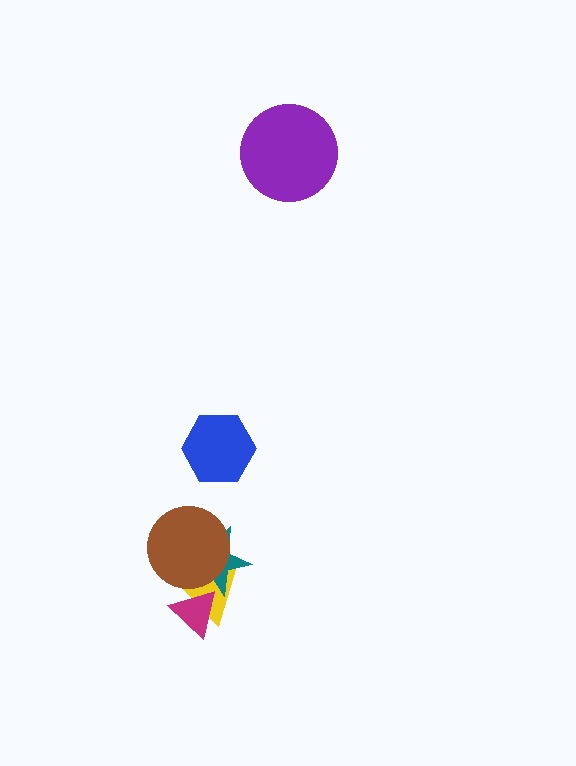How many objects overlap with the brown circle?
2 objects overlap with the brown circle.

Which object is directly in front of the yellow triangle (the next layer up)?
The magenta triangle is directly in front of the yellow triangle.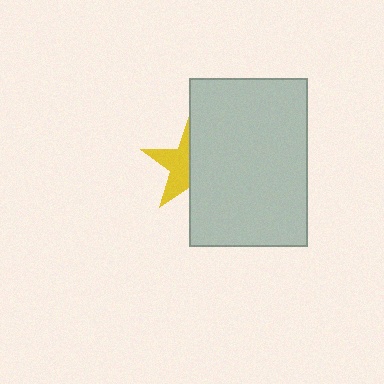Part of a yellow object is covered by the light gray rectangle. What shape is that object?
It is a star.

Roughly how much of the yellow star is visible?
About half of it is visible (roughly 47%).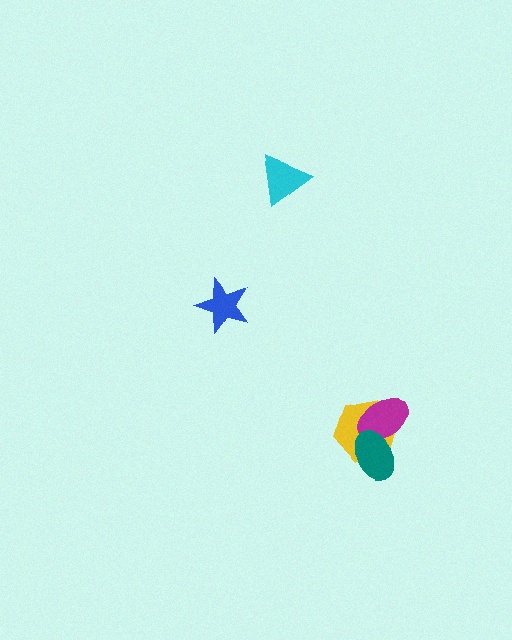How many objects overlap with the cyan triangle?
0 objects overlap with the cyan triangle.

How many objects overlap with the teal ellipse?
2 objects overlap with the teal ellipse.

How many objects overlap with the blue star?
0 objects overlap with the blue star.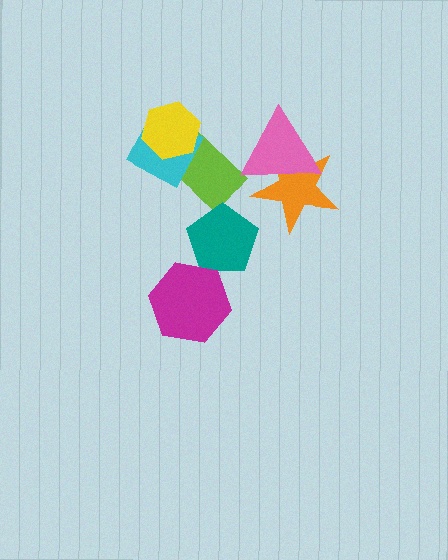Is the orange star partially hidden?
Yes, it is partially covered by another shape.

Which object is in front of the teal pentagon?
The magenta hexagon is in front of the teal pentagon.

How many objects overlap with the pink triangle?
1 object overlaps with the pink triangle.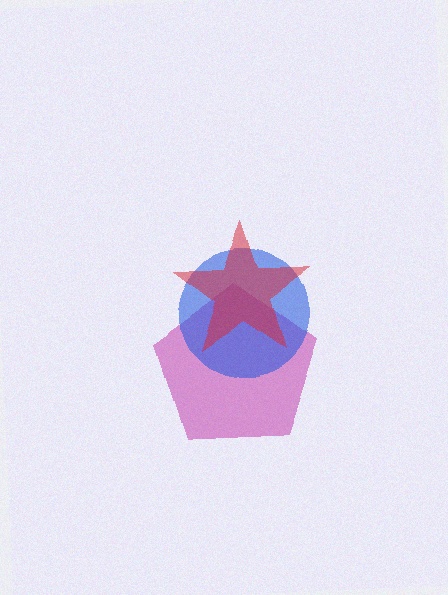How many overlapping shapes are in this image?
There are 3 overlapping shapes in the image.